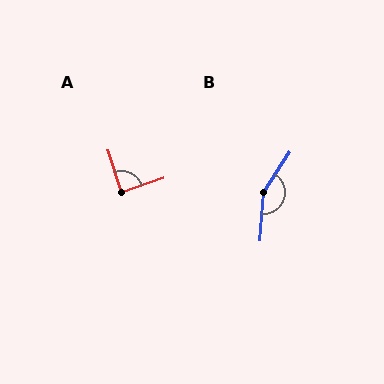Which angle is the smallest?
A, at approximately 89 degrees.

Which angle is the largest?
B, at approximately 150 degrees.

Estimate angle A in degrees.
Approximately 89 degrees.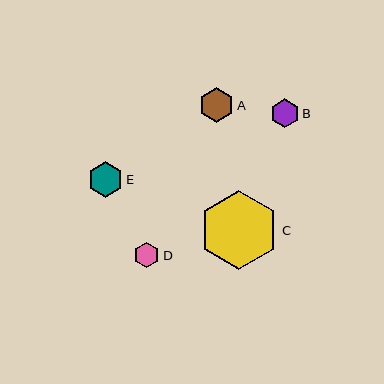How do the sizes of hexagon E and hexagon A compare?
Hexagon E and hexagon A are approximately the same size.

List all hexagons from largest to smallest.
From largest to smallest: C, E, A, B, D.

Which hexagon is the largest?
Hexagon C is the largest with a size of approximately 79 pixels.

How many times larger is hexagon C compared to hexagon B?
Hexagon C is approximately 2.8 times the size of hexagon B.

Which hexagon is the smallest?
Hexagon D is the smallest with a size of approximately 25 pixels.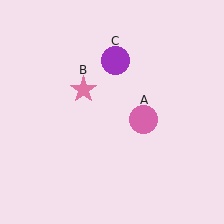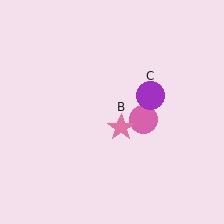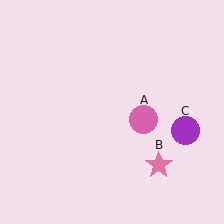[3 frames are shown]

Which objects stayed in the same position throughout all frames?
Pink circle (object A) remained stationary.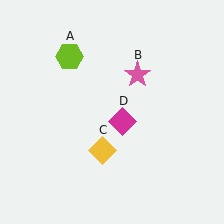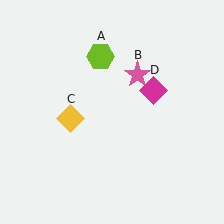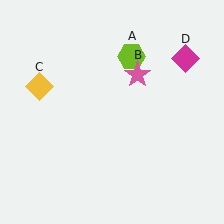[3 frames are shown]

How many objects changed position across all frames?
3 objects changed position: lime hexagon (object A), yellow diamond (object C), magenta diamond (object D).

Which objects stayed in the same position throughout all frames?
Pink star (object B) remained stationary.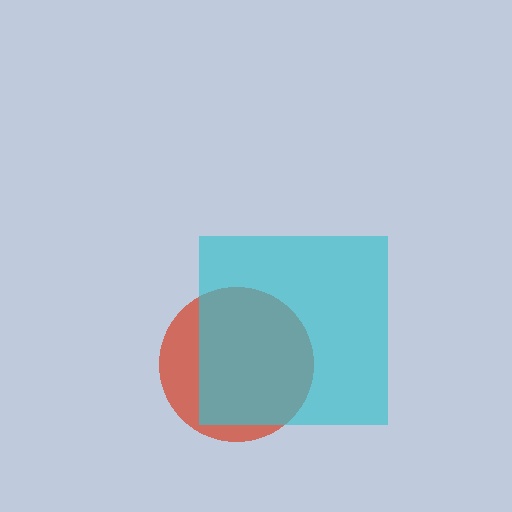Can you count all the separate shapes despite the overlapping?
Yes, there are 2 separate shapes.